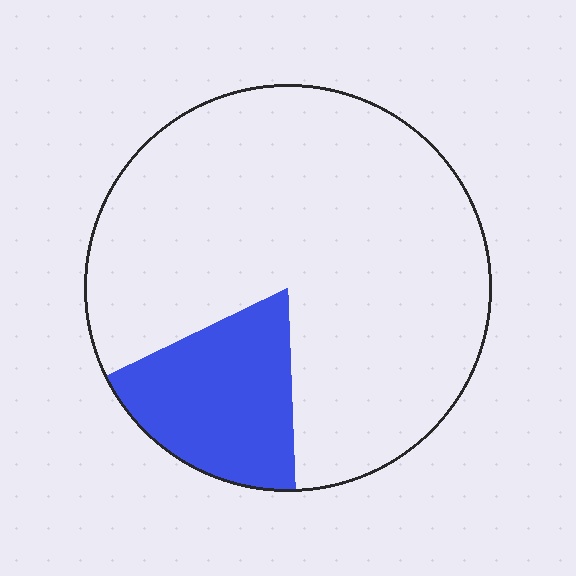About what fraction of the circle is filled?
About one fifth (1/5).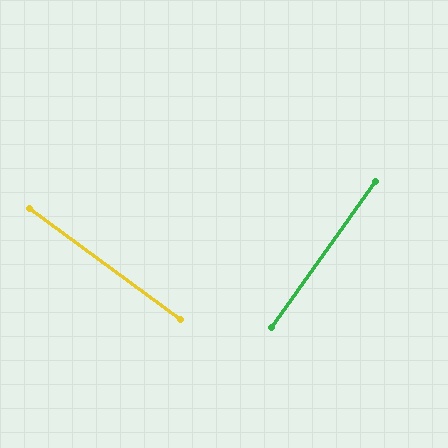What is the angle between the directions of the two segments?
Approximately 89 degrees.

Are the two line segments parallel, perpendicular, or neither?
Perpendicular — they meet at approximately 89°.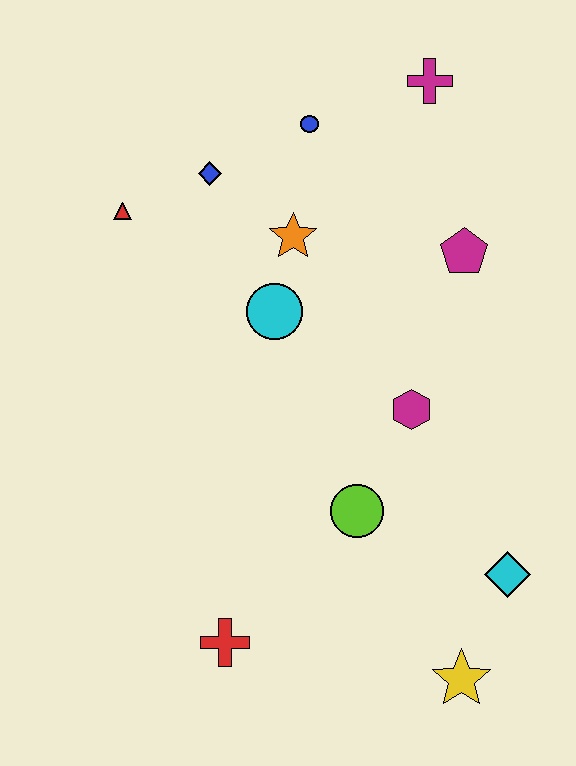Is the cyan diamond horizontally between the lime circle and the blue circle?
No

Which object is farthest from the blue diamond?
The yellow star is farthest from the blue diamond.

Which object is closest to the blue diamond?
The red triangle is closest to the blue diamond.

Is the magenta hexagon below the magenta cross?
Yes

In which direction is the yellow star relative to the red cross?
The yellow star is to the right of the red cross.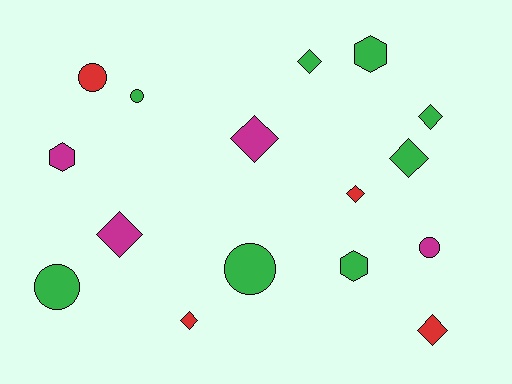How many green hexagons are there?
There are 2 green hexagons.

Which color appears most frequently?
Green, with 8 objects.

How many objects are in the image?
There are 16 objects.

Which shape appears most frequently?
Diamond, with 8 objects.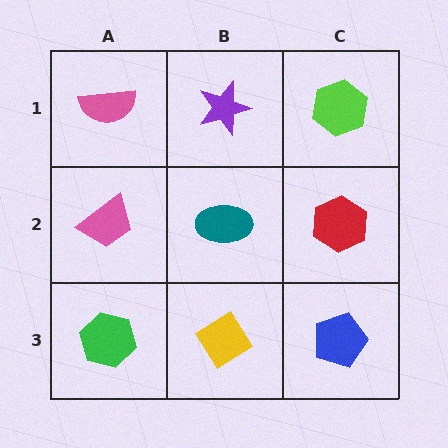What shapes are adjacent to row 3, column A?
A pink trapezoid (row 2, column A), a yellow diamond (row 3, column B).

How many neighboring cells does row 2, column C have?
3.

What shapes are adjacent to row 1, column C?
A red hexagon (row 2, column C), a purple star (row 1, column B).